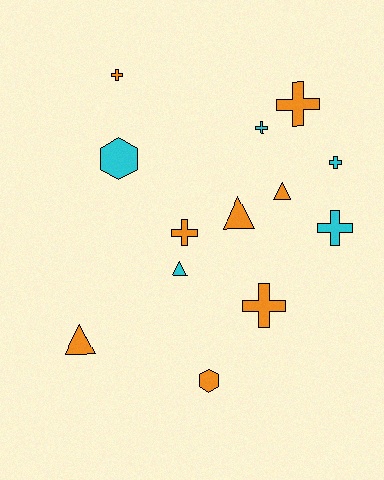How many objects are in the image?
There are 13 objects.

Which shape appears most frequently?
Cross, with 7 objects.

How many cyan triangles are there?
There is 1 cyan triangle.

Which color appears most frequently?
Orange, with 8 objects.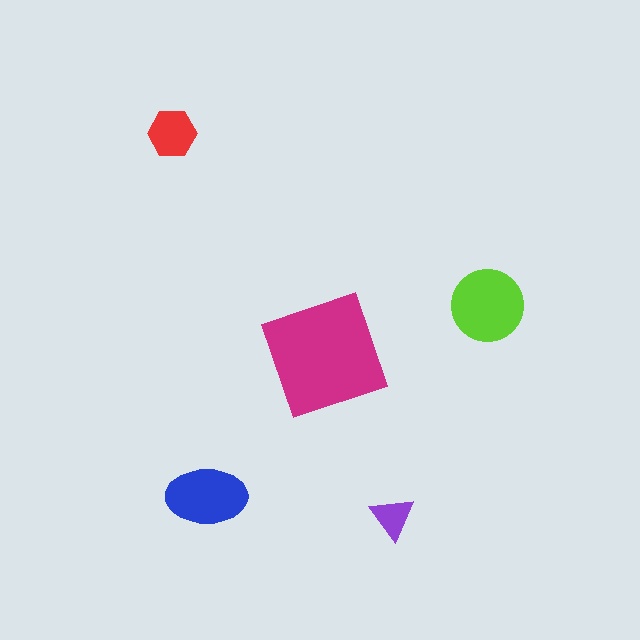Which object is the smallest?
The purple triangle.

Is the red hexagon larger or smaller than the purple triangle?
Larger.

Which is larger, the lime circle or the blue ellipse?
The lime circle.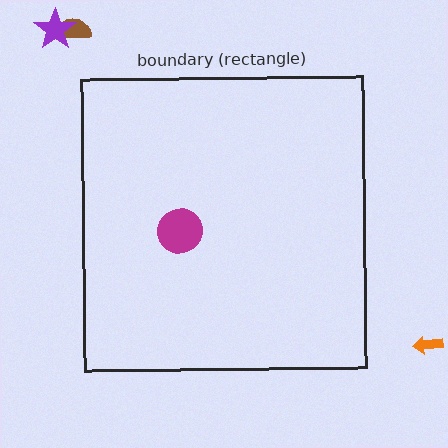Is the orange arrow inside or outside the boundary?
Outside.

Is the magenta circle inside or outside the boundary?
Inside.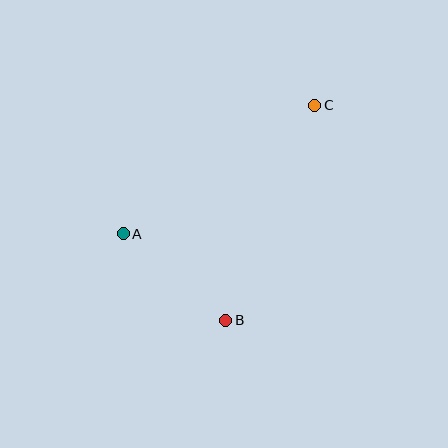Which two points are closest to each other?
Points A and B are closest to each other.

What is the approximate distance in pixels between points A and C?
The distance between A and C is approximately 231 pixels.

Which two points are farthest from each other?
Points B and C are farthest from each other.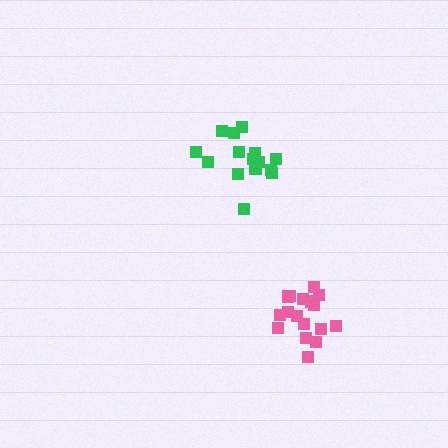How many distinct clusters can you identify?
There are 2 distinct clusters.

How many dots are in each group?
Group 1: 18 dots, Group 2: 15 dots (33 total).